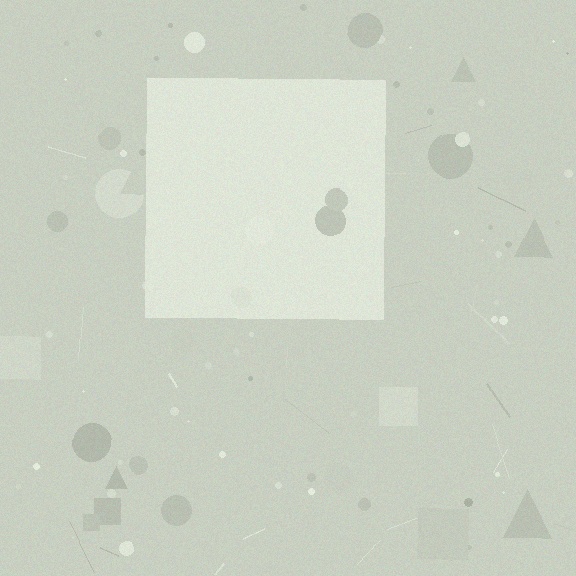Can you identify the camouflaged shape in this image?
The camouflaged shape is a square.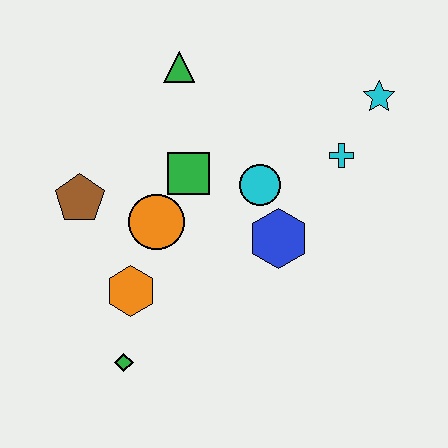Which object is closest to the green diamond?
The orange hexagon is closest to the green diamond.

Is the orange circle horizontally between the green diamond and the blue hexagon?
Yes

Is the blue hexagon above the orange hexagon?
Yes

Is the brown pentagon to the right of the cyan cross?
No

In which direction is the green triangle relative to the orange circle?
The green triangle is above the orange circle.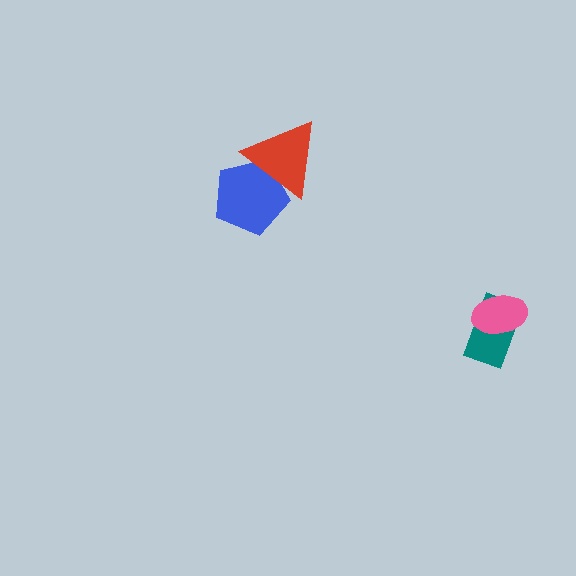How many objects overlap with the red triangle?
1 object overlaps with the red triangle.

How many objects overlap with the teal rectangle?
1 object overlaps with the teal rectangle.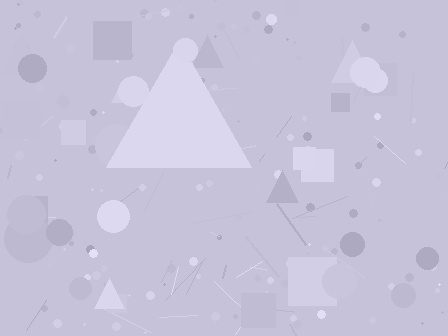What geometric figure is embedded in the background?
A triangle is embedded in the background.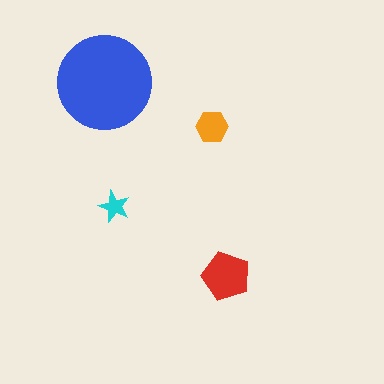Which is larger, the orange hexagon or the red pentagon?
The red pentagon.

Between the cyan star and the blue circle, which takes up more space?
The blue circle.